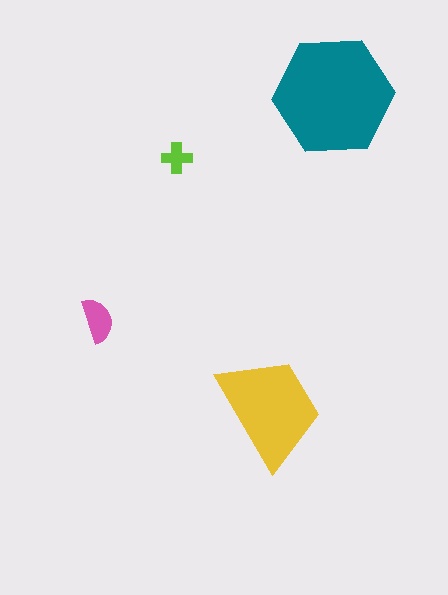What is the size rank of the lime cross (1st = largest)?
4th.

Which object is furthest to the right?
The teal hexagon is rightmost.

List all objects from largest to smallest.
The teal hexagon, the yellow trapezoid, the pink semicircle, the lime cross.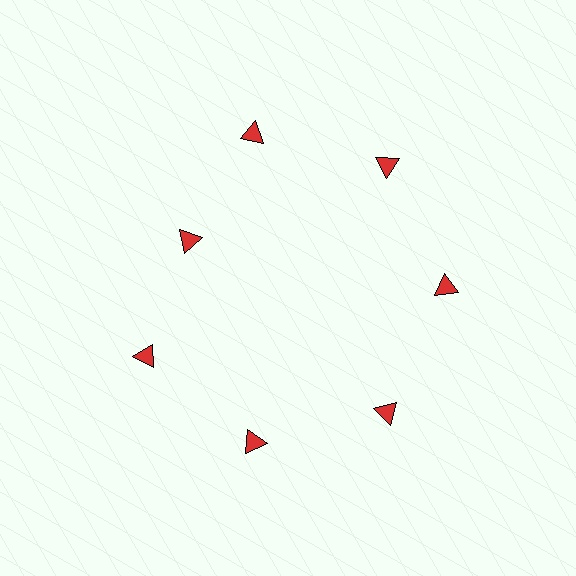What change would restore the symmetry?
The symmetry would be restored by moving it outward, back onto the ring so that all 7 triangles sit at equal angles and equal distance from the center.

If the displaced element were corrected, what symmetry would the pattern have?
It would have 7-fold rotational symmetry — the pattern would map onto itself every 51 degrees.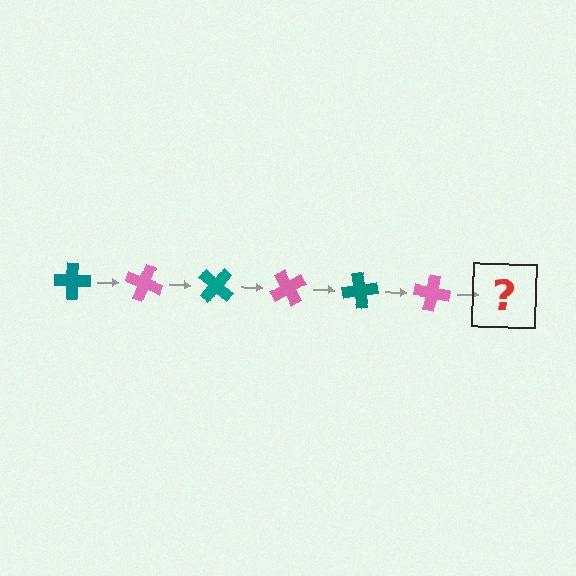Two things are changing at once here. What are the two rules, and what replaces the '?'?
The two rules are that it rotates 20 degrees each step and the color cycles through teal and pink. The '?' should be a teal cross, rotated 120 degrees from the start.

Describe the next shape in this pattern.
It should be a teal cross, rotated 120 degrees from the start.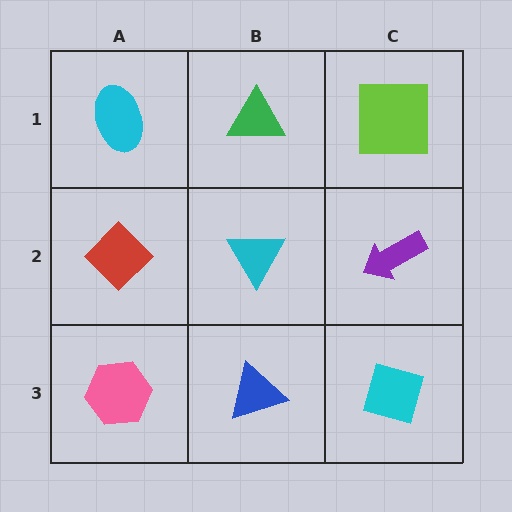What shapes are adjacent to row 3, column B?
A cyan triangle (row 2, column B), a pink hexagon (row 3, column A), a cyan diamond (row 3, column C).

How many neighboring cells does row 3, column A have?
2.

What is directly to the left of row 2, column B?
A red diamond.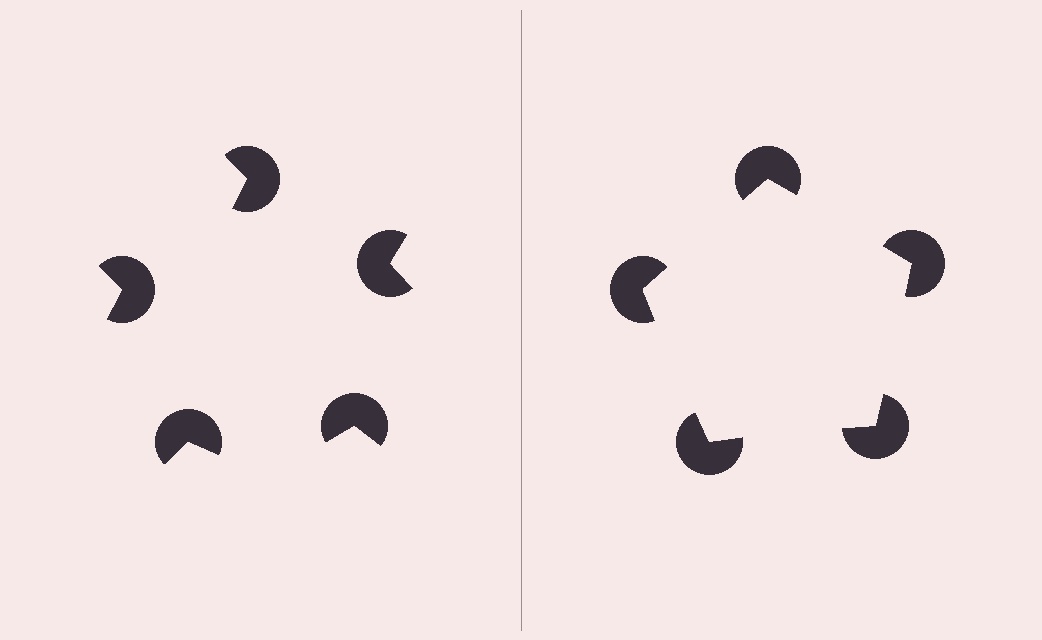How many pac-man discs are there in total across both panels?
10 — 5 on each side.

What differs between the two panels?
The pac-man discs are positioned identically on both sides; only the wedge orientations differ. On the right they align to a pentagon; on the left they are misaligned.